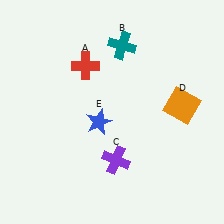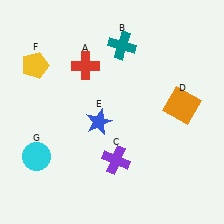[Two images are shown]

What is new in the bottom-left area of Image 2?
A cyan circle (G) was added in the bottom-left area of Image 2.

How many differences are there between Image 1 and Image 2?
There are 2 differences between the two images.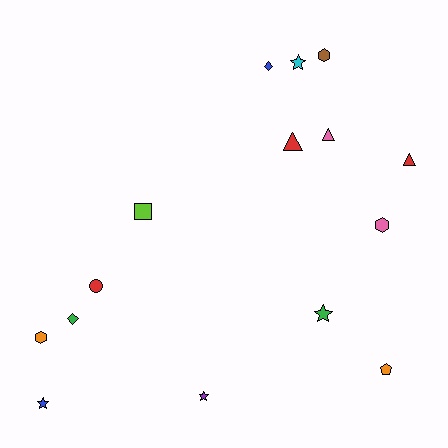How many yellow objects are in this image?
There are no yellow objects.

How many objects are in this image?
There are 15 objects.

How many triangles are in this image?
There are 3 triangles.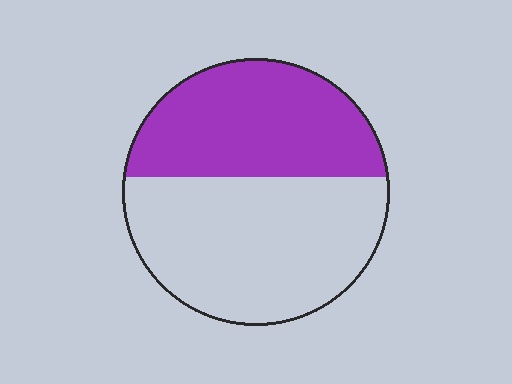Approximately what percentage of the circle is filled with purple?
Approximately 45%.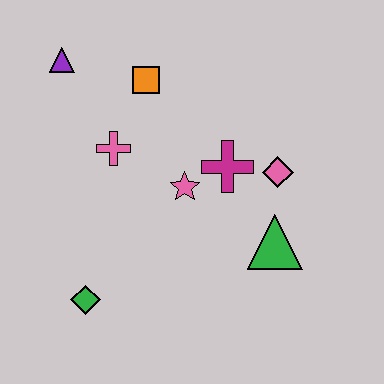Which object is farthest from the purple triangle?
The green triangle is farthest from the purple triangle.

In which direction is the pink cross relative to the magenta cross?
The pink cross is to the left of the magenta cross.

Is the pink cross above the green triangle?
Yes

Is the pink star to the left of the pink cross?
No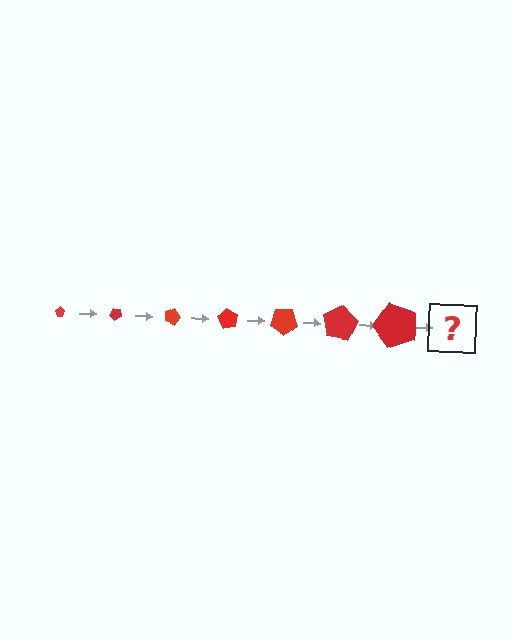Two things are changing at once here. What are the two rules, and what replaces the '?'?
The two rules are that the pentagon grows larger each step and it rotates 45 degrees each step. The '?' should be a pentagon, larger than the previous one and rotated 315 degrees from the start.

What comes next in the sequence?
The next element should be a pentagon, larger than the previous one and rotated 315 degrees from the start.